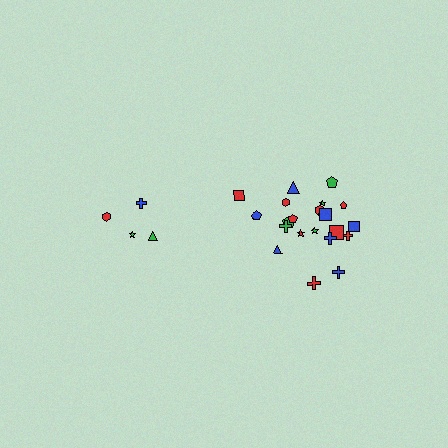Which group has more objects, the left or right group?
The right group.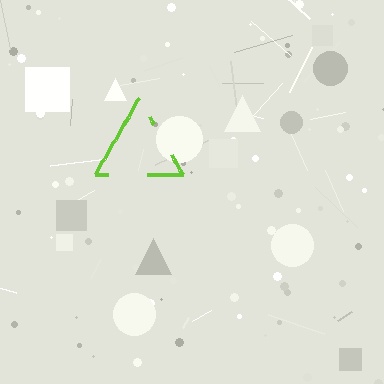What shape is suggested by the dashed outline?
The dashed outline suggests a triangle.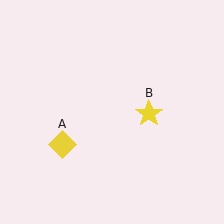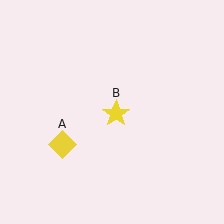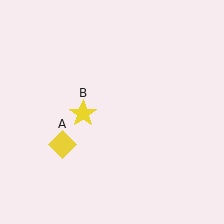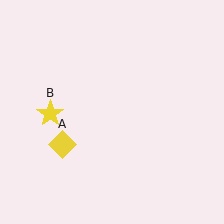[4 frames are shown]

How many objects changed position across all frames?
1 object changed position: yellow star (object B).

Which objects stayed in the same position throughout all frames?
Yellow diamond (object A) remained stationary.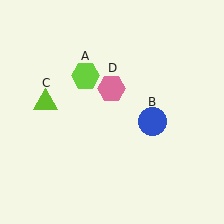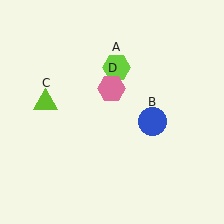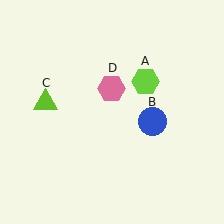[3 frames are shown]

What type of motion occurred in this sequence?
The lime hexagon (object A) rotated clockwise around the center of the scene.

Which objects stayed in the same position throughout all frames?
Blue circle (object B) and lime triangle (object C) and pink hexagon (object D) remained stationary.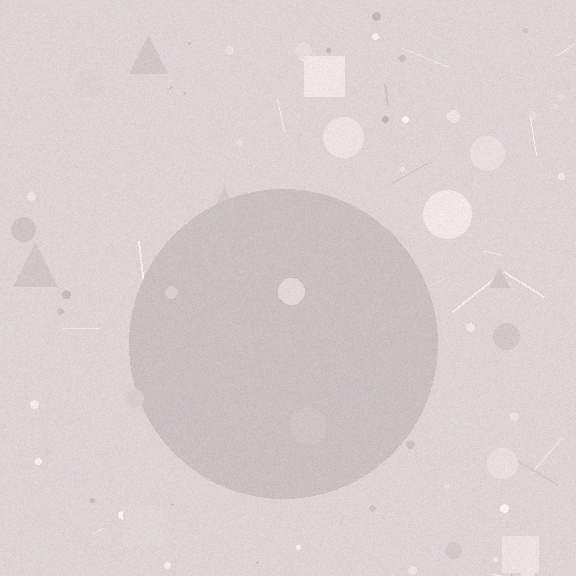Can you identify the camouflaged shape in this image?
The camouflaged shape is a circle.